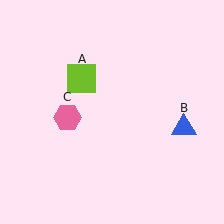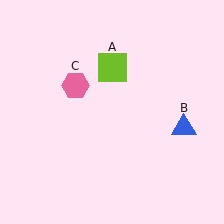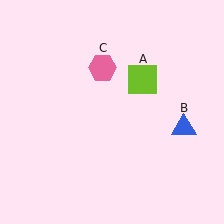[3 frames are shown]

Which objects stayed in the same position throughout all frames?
Blue triangle (object B) remained stationary.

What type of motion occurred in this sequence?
The lime square (object A), pink hexagon (object C) rotated clockwise around the center of the scene.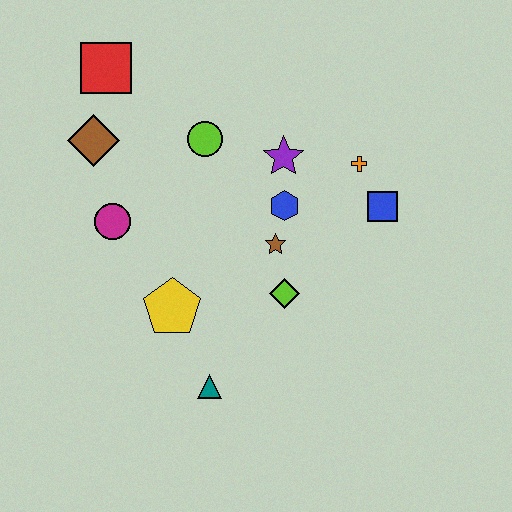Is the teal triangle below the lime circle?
Yes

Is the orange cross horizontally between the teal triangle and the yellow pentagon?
No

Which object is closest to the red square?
The brown diamond is closest to the red square.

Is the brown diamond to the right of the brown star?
No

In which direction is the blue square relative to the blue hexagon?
The blue square is to the right of the blue hexagon.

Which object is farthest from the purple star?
The teal triangle is farthest from the purple star.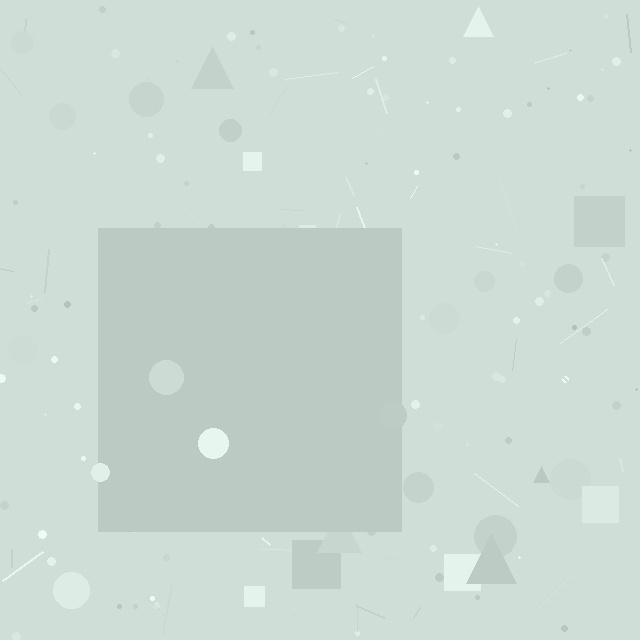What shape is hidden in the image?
A square is hidden in the image.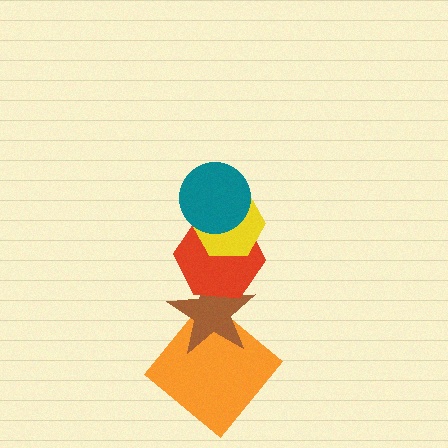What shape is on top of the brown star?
The red hexagon is on top of the brown star.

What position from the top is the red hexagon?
The red hexagon is 3rd from the top.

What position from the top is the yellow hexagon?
The yellow hexagon is 2nd from the top.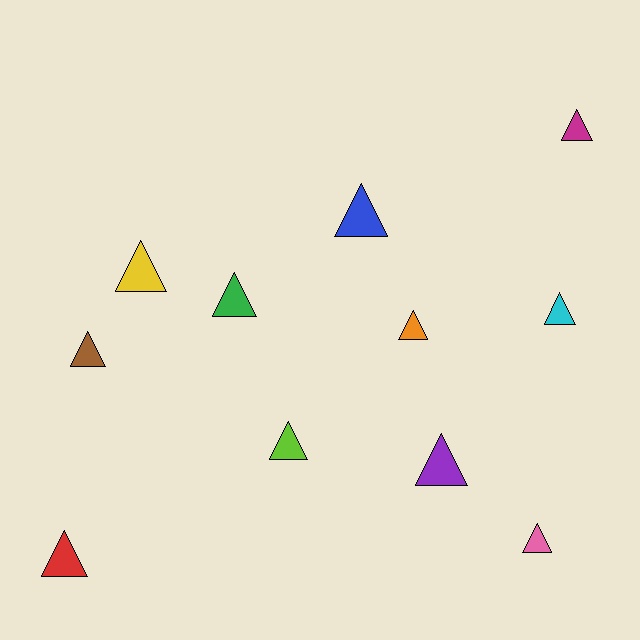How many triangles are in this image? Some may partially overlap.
There are 11 triangles.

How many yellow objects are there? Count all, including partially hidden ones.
There is 1 yellow object.